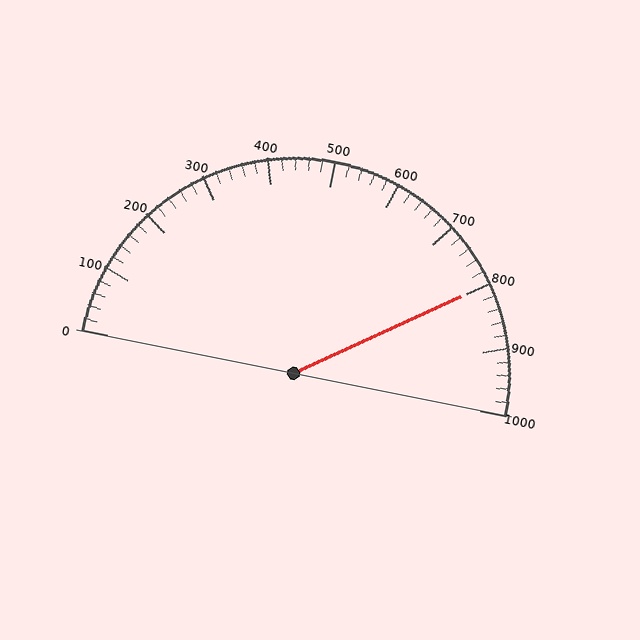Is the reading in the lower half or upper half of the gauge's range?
The reading is in the upper half of the range (0 to 1000).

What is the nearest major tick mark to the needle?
The nearest major tick mark is 800.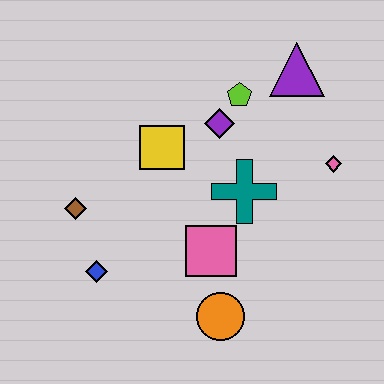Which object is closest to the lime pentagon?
The purple diamond is closest to the lime pentagon.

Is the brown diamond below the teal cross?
Yes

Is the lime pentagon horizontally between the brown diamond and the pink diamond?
Yes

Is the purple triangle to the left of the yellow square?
No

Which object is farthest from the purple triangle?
The blue diamond is farthest from the purple triangle.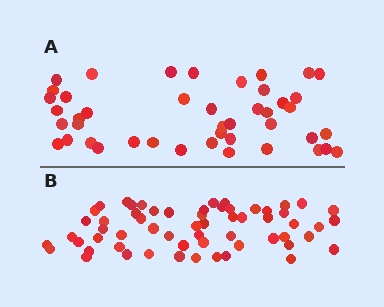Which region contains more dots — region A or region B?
Region B (the bottom region) has more dots.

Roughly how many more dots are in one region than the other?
Region B has approximately 15 more dots than region A.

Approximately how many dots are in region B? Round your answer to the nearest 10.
About 60 dots.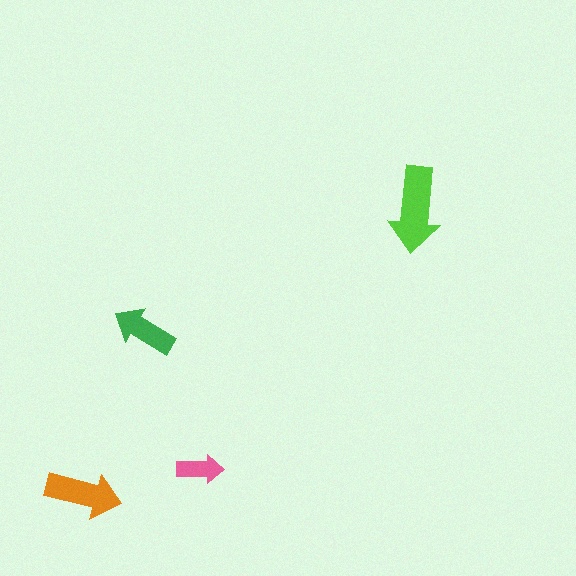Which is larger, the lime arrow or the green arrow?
The lime one.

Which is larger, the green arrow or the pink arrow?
The green one.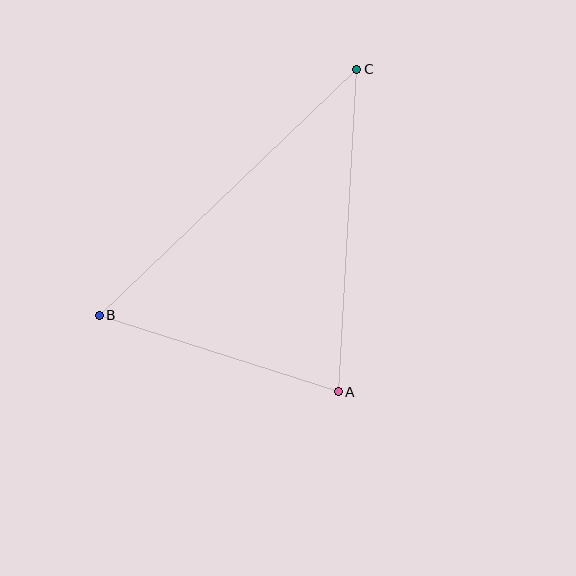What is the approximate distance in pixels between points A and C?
The distance between A and C is approximately 323 pixels.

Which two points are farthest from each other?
Points B and C are farthest from each other.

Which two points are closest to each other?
Points A and B are closest to each other.